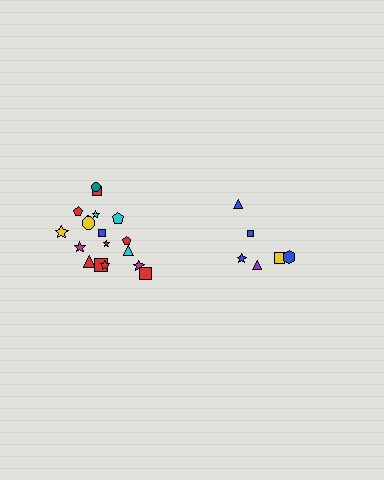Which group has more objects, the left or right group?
The left group.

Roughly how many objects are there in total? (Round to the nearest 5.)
Roughly 25 objects in total.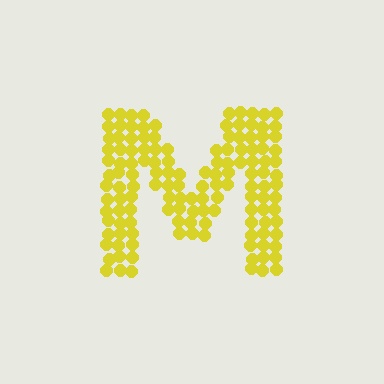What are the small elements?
The small elements are circles.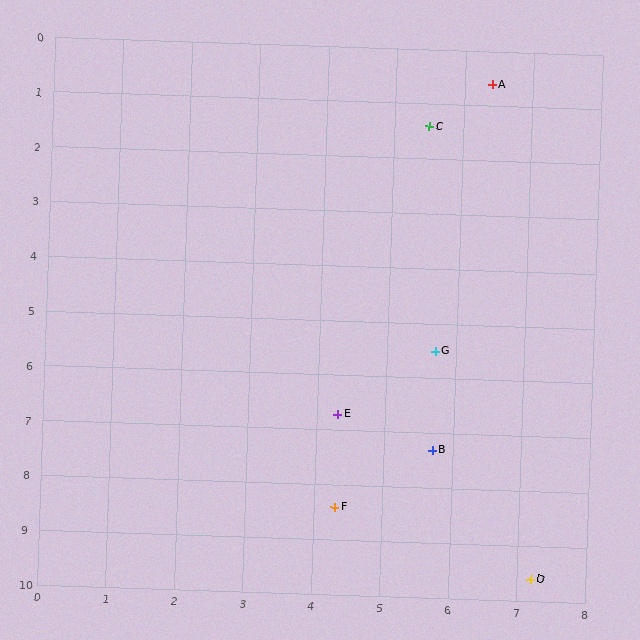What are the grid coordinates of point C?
Point C is at approximately (5.5, 1.4).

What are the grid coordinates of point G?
Point G is at approximately (5.7, 5.5).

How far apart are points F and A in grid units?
Points F and A are about 8.1 grid units apart.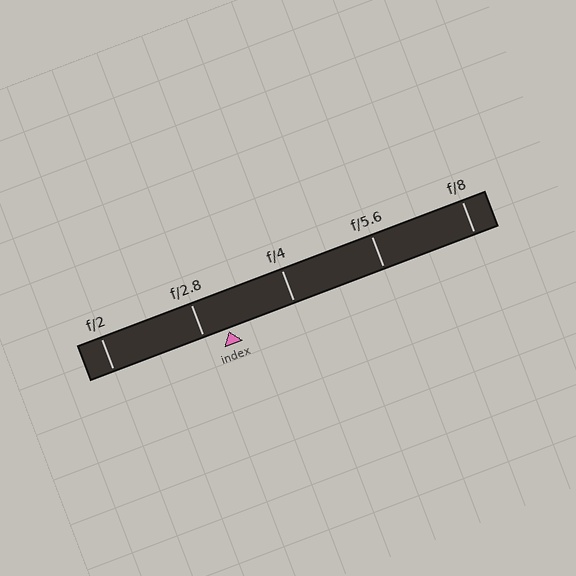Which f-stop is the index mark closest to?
The index mark is closest to f/2.8.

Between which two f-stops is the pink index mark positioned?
The index mark is between f/2.8 and f/4.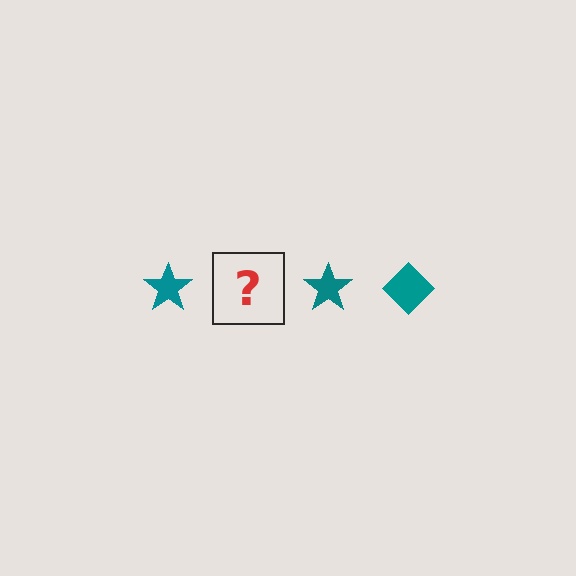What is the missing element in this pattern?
The missing element is a teal diamond.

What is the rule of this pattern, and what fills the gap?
The rule is that the pattern cycles through star, diamond shapes in teal. The gap should be filled with a teal diamond.